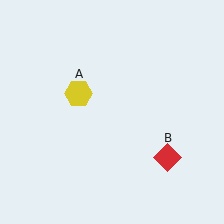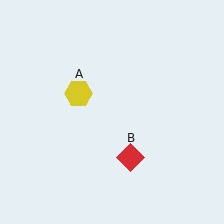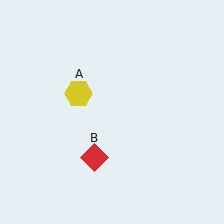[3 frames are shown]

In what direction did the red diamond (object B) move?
The red diamond (object B) moved left.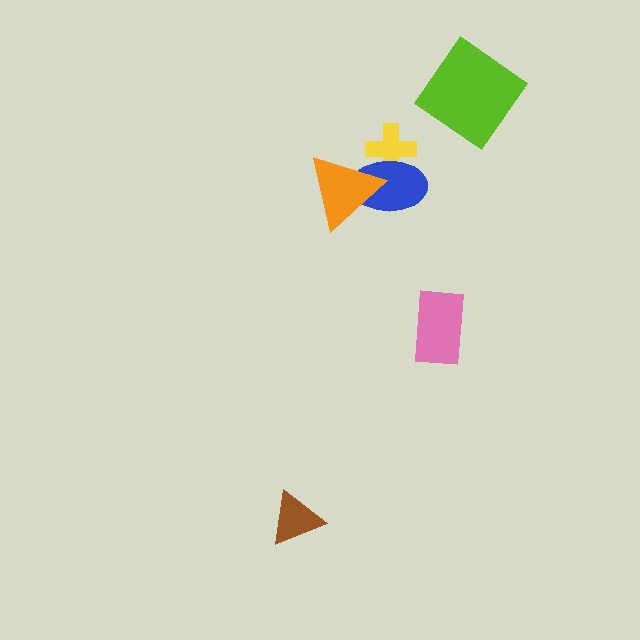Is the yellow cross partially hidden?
Yes, it is partially covered by another shape.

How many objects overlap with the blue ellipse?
2 objects overlap with the blue ellipse.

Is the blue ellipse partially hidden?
Yes, it is partially covered by another shape.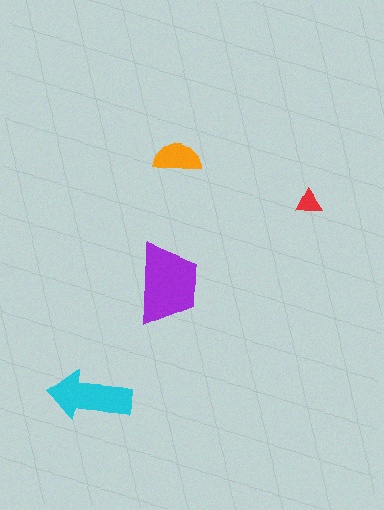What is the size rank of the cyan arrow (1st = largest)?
2nd.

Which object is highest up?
The orange semicircle is topmost.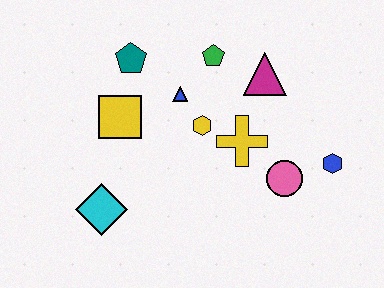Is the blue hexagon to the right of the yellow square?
Yes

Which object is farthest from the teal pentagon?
The blue hexagon is farthest from the teal pentagon.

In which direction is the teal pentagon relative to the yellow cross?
The teal pentagon is to the left of the yellow cross.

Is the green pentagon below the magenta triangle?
No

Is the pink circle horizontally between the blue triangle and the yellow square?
No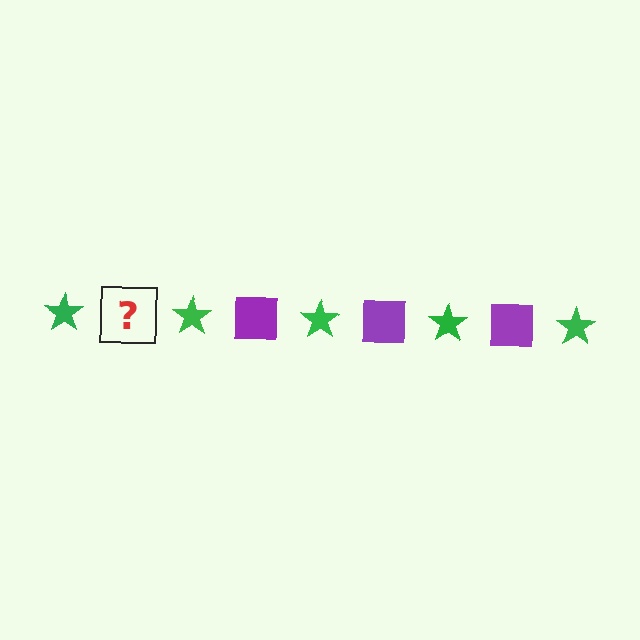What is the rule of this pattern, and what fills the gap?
The rule is that the pattern alternates between green star and purple square. The gap should be filled with a purple square.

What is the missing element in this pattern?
The missing element is a purple square.